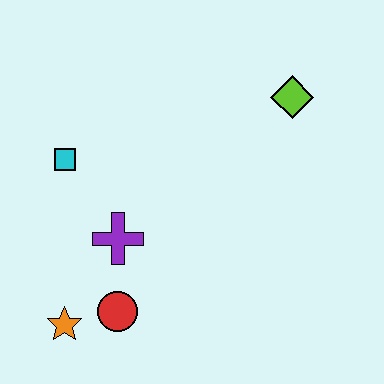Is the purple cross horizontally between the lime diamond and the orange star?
Yes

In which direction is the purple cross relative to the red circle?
The purple cross is above the red circle.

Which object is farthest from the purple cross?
The lime diamond is farthest from the purple cross.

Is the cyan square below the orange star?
No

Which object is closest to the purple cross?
The red circle is closest to the purple cross.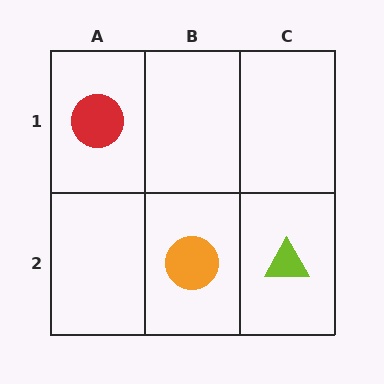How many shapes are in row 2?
2 shapes.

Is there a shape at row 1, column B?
No, that cell is empty.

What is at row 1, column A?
A red circle.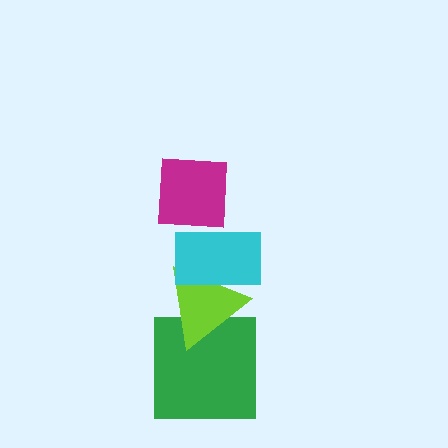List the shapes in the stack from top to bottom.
From top to bottom: the magenta square, the cyan rectangle, the lime triangle, the green square.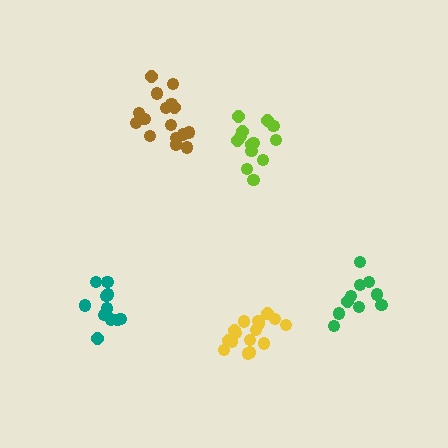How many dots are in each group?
Group 1: 11 dots, Group 2: 16 dots, Group 3: 14 dots, Group 4: 10 dots, Group 5: 16 dots (67 total).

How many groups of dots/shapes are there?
There are 5 groups.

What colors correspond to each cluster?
The clusters are colored: teal, yellow, lime, green, brown.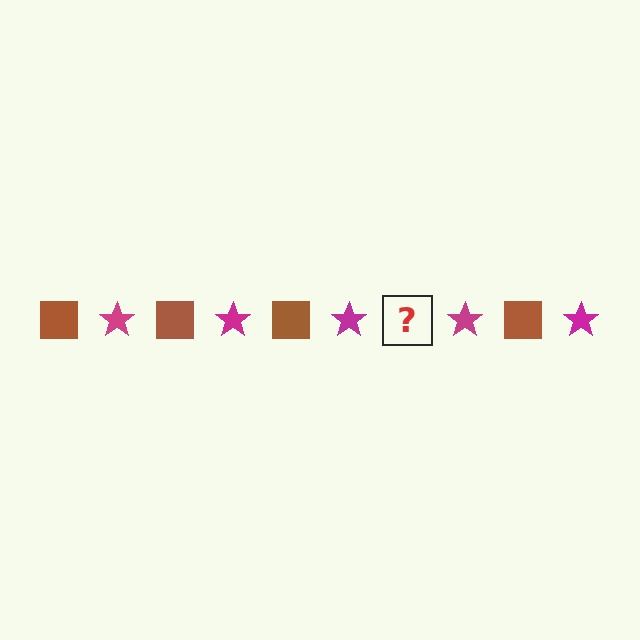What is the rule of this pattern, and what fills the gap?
The rule is that the pattern alternates between brown square and magenta star. The gap should be filled with a brown square.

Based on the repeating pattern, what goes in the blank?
The blank should be a brown square.